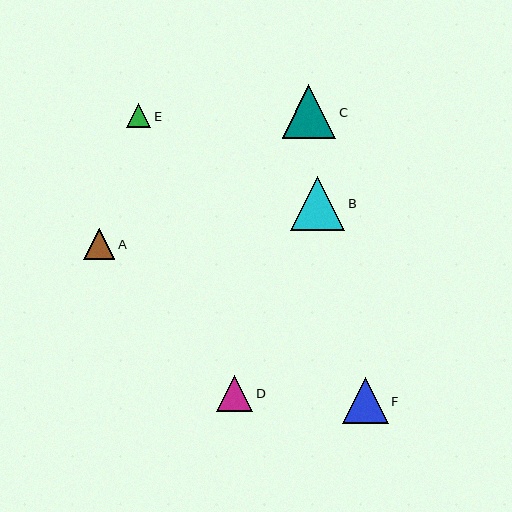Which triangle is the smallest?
Triangle E is the smallest with a size of approximately 25 pixels.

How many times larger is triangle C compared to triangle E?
Triangle C is approximately 2.2 times the size of triangle E.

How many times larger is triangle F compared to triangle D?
Triangle F is approximately 1.3 times the size of triangle D.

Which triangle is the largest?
Triangle B is the largest with a size of approximately 55 pixels.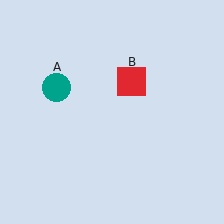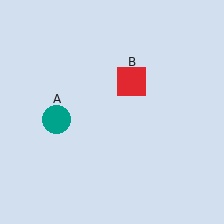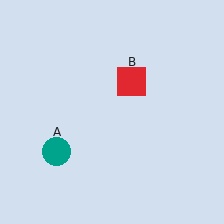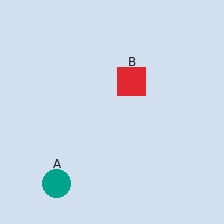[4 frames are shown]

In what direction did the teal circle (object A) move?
The teal circle (object A) moved down.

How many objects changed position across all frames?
1 object changed position: teal circle (object A).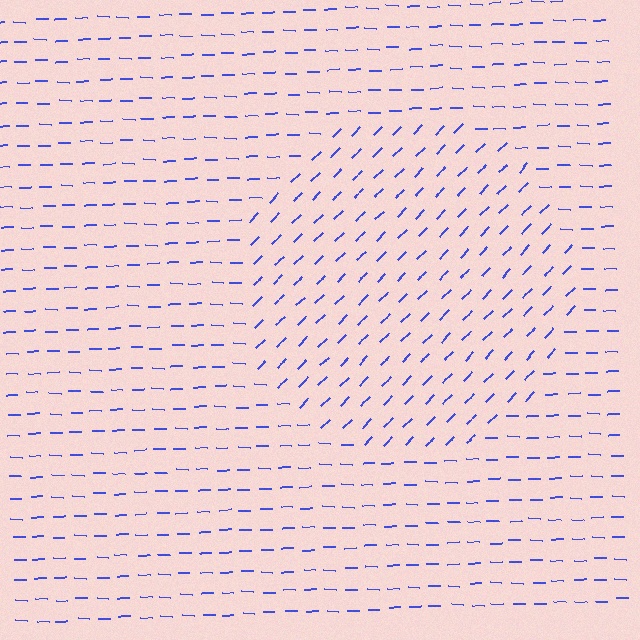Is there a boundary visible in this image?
Yes, there is a texture boundary formed by a change in line orientation.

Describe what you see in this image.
The image is filled with small blue line segments. A circle region in the image has lines oriented differently from the surrounding lines, creating a visible texture boundary.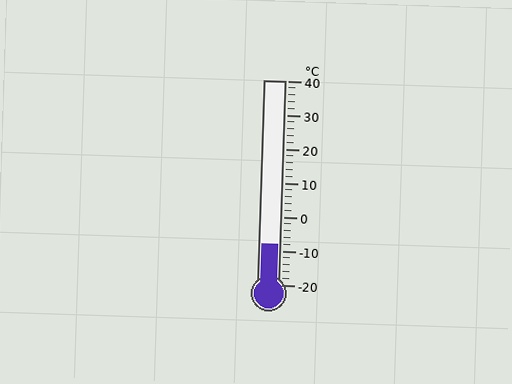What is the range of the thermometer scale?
The thermometer scale ranges from -20°C to 40°C.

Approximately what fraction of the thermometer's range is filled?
The thermometer is filled to approximately 20% of its range.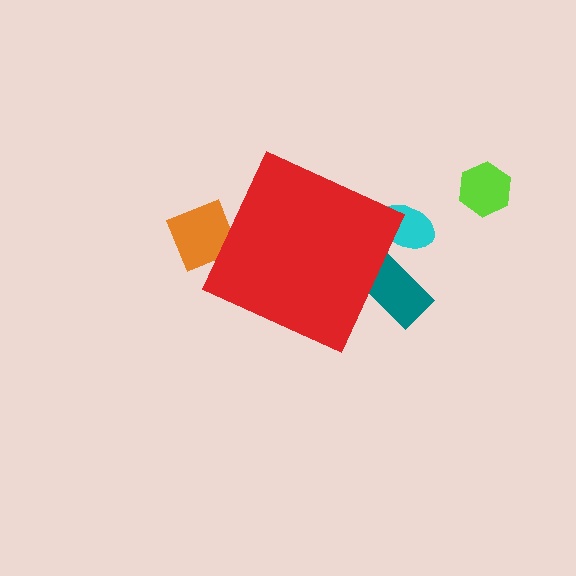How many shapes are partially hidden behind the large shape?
3 shapes are partially hidden.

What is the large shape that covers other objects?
A red diamond.